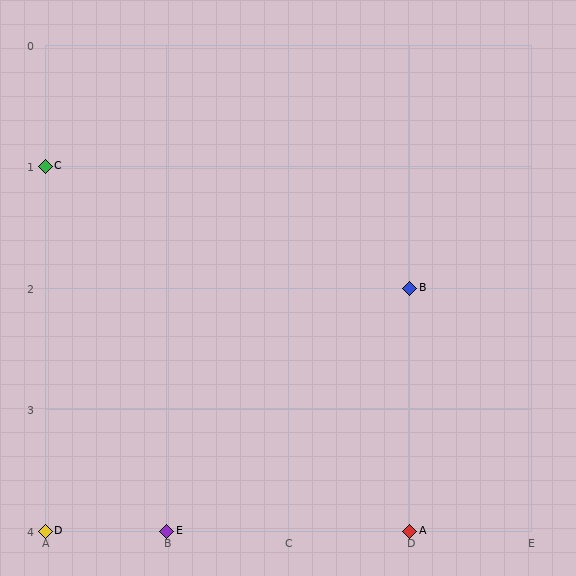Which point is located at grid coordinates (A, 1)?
Point C is at (A, 1).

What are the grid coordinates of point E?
Point E is at grid coordinates (B, 4).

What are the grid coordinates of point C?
Point C is at grid coordinates (A, 1).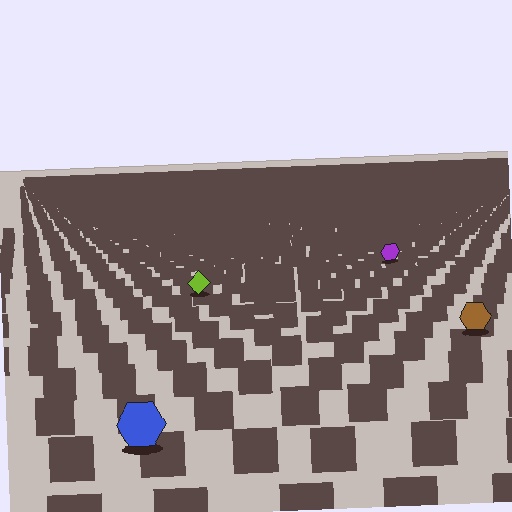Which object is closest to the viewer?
The blue hexagon is closest. The texture marks near it are larger and more spread out.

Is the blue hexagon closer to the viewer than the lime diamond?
Yes. The blue hexagon is closer — you can tell from the texture gradient: the ground texture is coarser near it.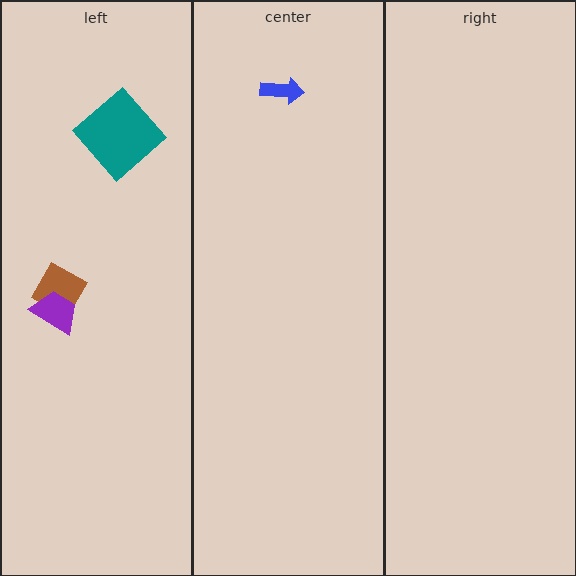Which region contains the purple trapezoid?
The left region.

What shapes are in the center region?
The blue arrow.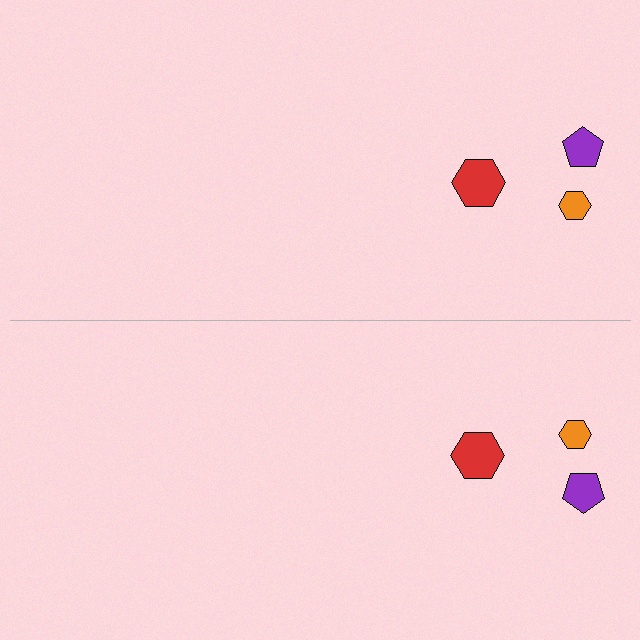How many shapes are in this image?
There are 6 shapes in this image.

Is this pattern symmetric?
Yes, this pattern has bilateral (reflection) symmetry.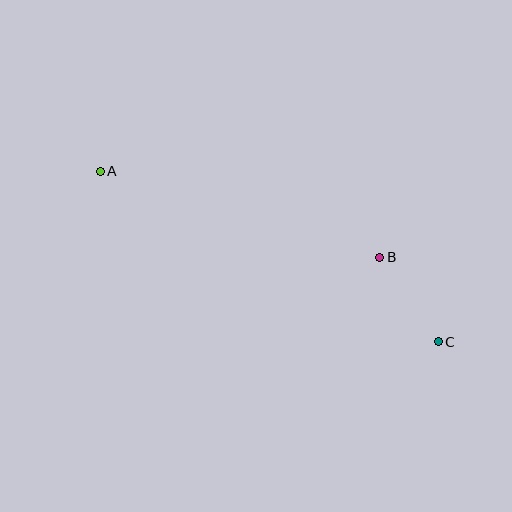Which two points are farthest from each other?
Points A and C are farthest from each other.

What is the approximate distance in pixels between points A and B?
The distance between A and B is approximately 292 pixels.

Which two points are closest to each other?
Points B and C are closest to each other.